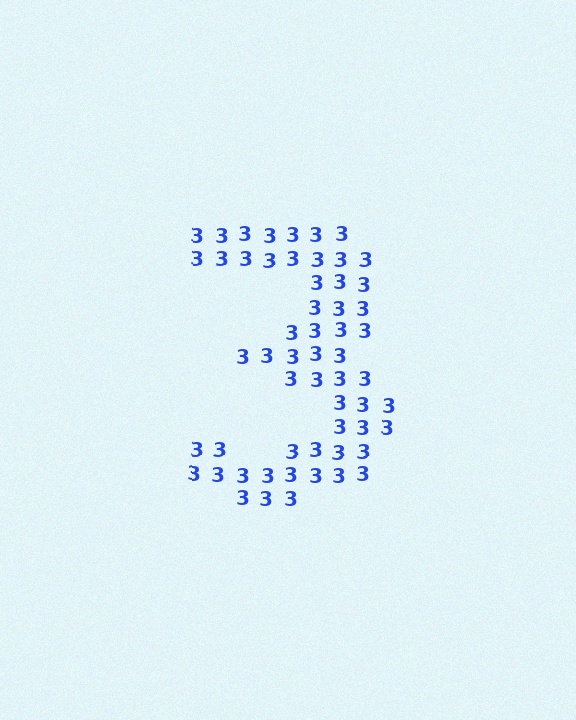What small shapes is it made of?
It is made of small digit 3's.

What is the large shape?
The large shape is the digit 3.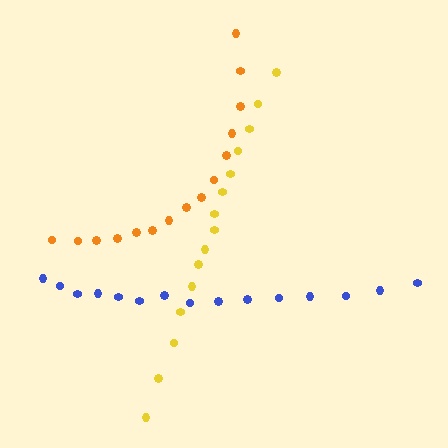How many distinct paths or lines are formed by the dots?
There are 3 distinct paths.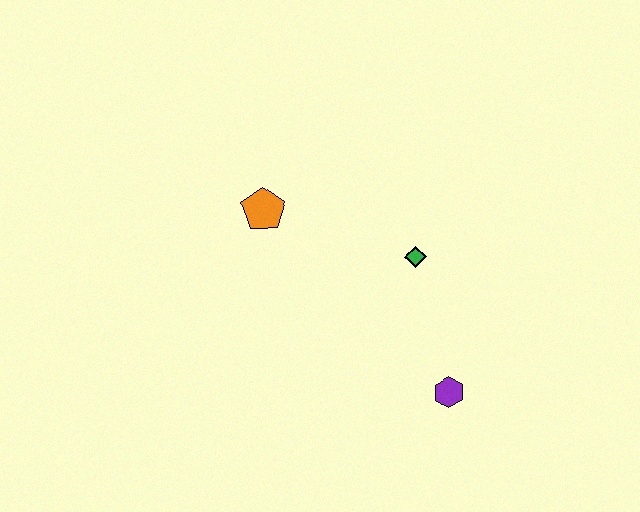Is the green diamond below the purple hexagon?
No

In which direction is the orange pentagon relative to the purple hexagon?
The orange pentagon is above the purple hexagon.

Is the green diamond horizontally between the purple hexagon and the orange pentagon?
Yes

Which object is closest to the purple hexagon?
The green diamond is closest to the purple hexagon.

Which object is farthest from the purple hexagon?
The orange pentagon is farthest from the purple hexagon.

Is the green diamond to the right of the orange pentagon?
Yes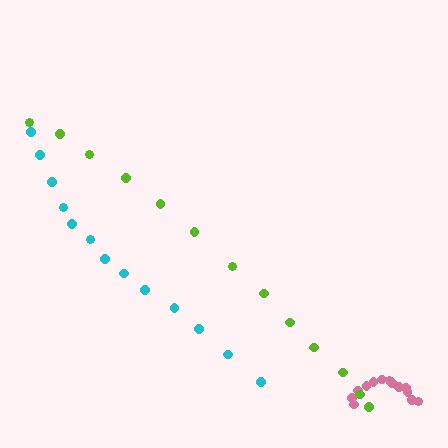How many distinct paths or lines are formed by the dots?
There are 3 distinct paths.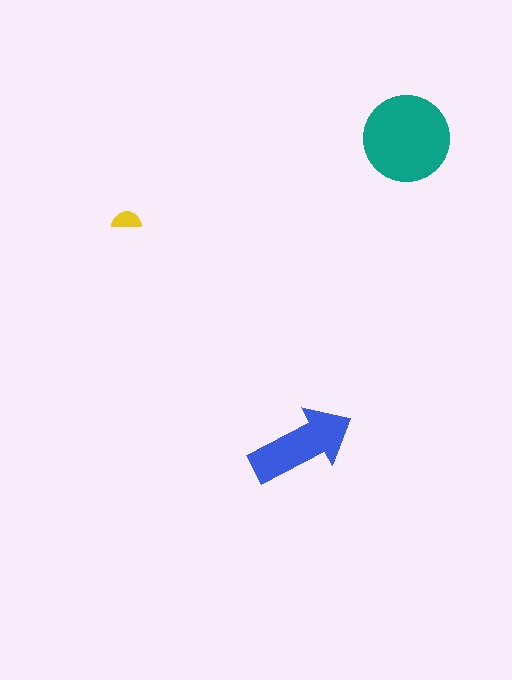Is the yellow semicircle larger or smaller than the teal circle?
Smaller.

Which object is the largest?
The teal circle.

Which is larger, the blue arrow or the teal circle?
The teal circle.